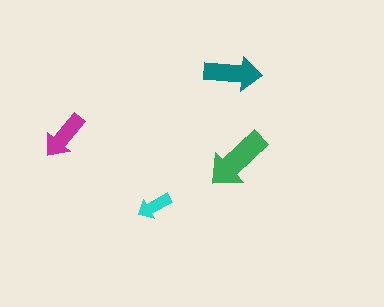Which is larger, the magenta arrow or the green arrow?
The green one.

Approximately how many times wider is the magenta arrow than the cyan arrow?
About 1.5 times wider.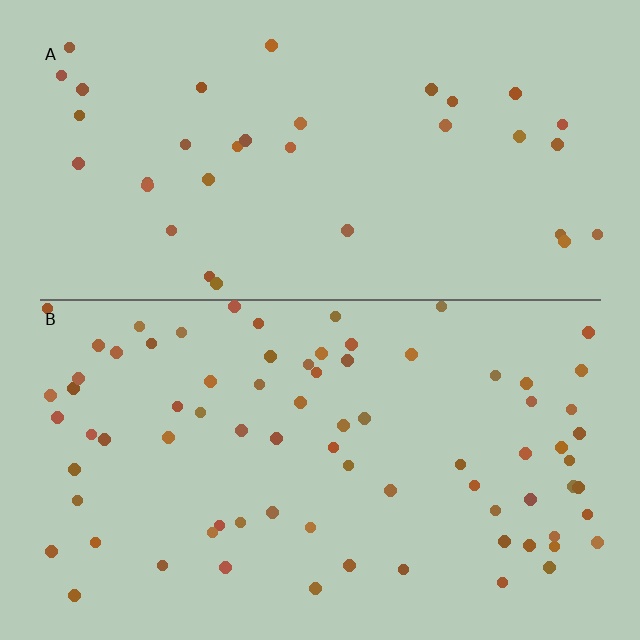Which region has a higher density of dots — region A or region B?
B (the bottom).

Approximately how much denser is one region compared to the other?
Approximately 2.2× — region B over region A.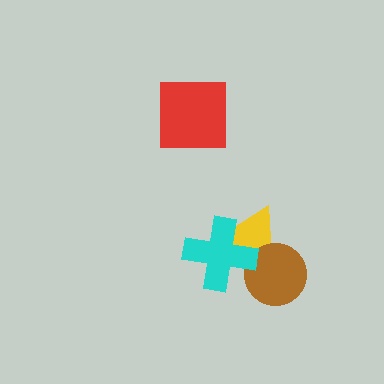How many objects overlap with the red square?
0 objects overlap with the red square.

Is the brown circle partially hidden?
Yes, it is partially covered by another shape.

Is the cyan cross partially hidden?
No, no other shape covers it.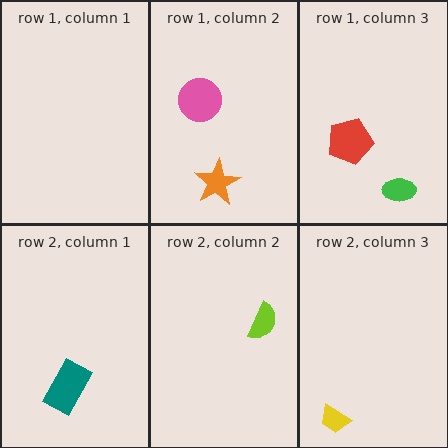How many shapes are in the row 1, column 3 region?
2.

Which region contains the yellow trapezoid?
The row 2, column 3 region.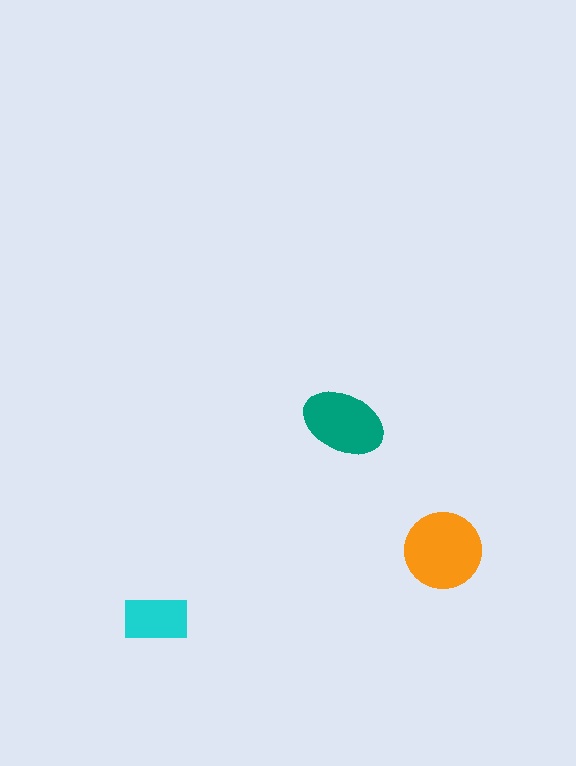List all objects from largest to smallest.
The orange circle, the teal ellipse, the cyan rectangle.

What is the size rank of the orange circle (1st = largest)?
1st.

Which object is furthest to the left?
The cyan rectangle is leftmost.